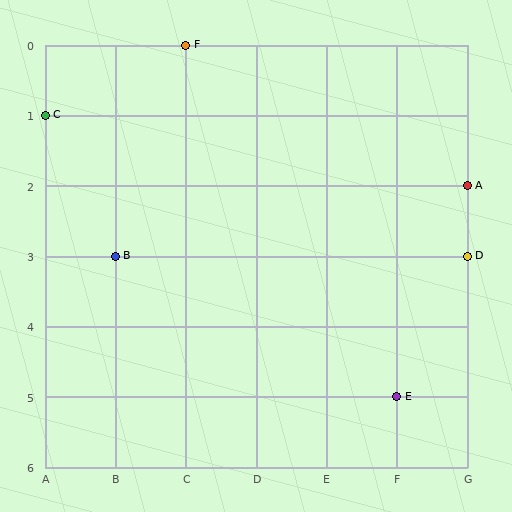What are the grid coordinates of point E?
Point E is at grid coordinates (F, 5).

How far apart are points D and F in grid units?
Points D and F are 4 columns and 3 rows apart (about 5.0 grid units diagonally).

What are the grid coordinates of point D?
Point D is at grid coordinates (G, 3).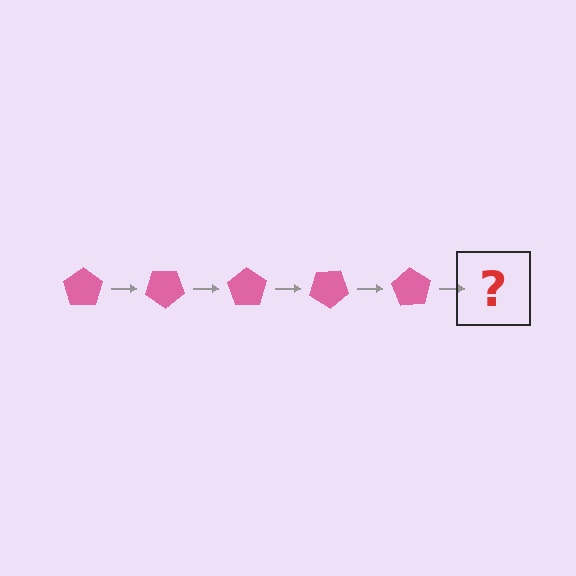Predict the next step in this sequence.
The next step is a pink pentagon rotated 175 degrees.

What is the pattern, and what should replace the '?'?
The pattern is that the pentagon rotates 35 degrees each step. The '?' should be a pink pentagon rotated 175 degrees.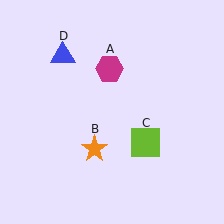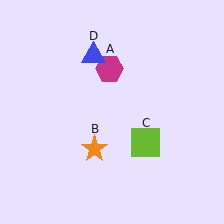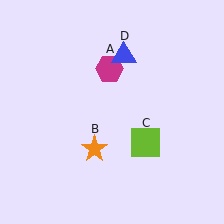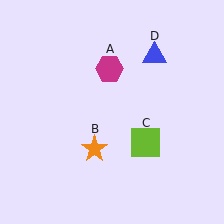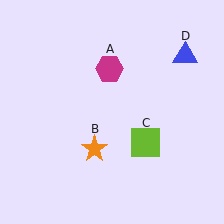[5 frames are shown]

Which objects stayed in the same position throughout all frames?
Magenta hexagon (object A) and orange star (object B) and lime square (object C) remained stationary.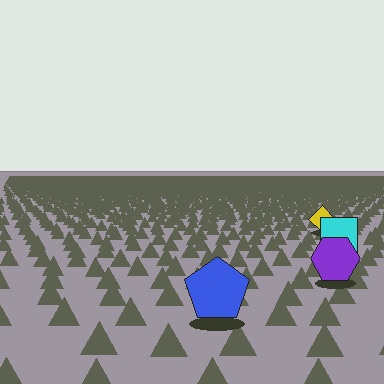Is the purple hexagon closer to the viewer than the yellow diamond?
Yes. The purple hexagon is closer — you can tell from the texture gradient: the ground texture is coarser near it.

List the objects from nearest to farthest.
From nearest to farthest: the blue pentagon, the purple hexagon, the cyan square, the yellow diamond.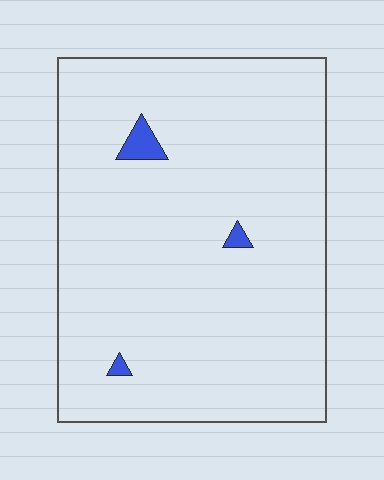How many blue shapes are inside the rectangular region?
3.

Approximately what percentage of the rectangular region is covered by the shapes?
Approximately 0%.